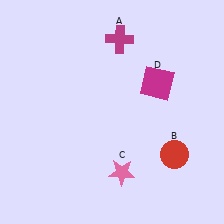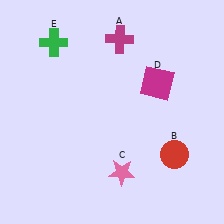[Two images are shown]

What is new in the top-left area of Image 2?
A green cross (E) was added in the top-left area of Image 2.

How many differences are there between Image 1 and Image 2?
There is 1 difference between the two images.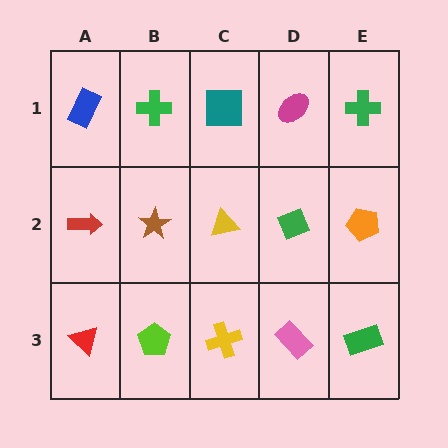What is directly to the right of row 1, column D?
A green cross.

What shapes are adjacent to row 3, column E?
An orange pentagon (row 2, column E), a pink rectangle (row 3, column D).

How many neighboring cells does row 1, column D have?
3.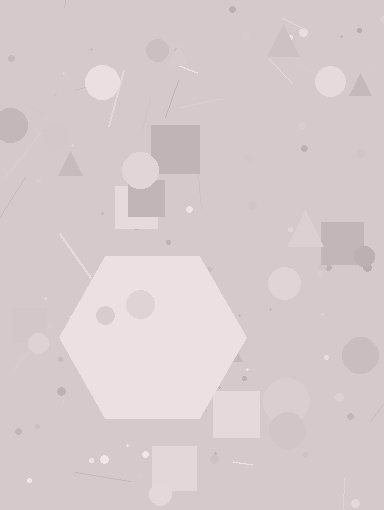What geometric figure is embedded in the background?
A hexagon is embedded in the background.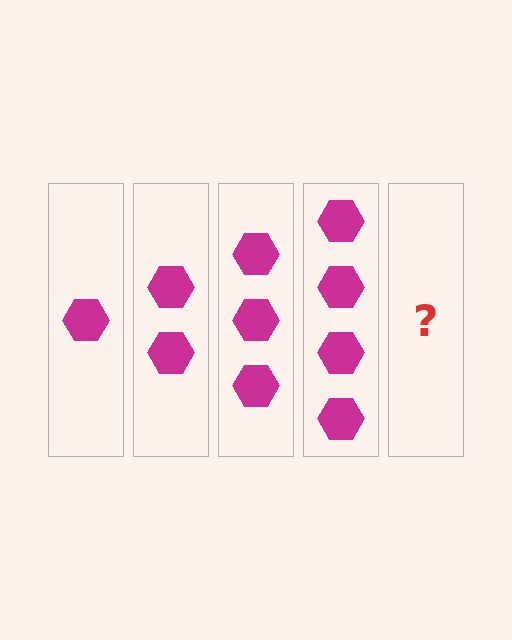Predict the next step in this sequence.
The next step is 5 hexagons.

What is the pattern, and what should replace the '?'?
The pattern is that each step adds one more hexagon. The '?' should be 5 hexagons.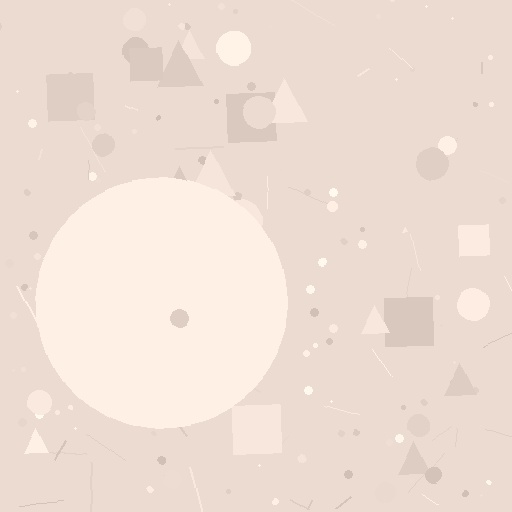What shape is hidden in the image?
A circle is hidden in the image.